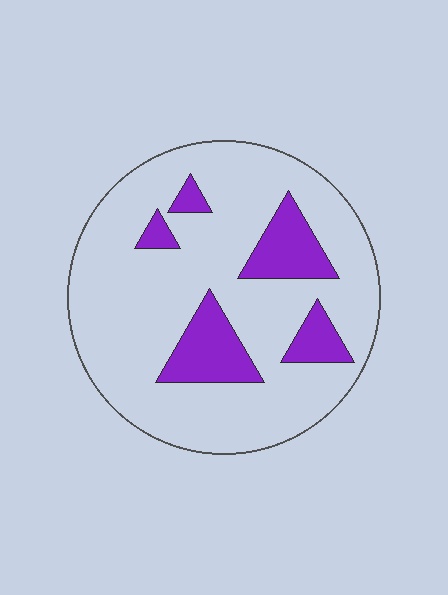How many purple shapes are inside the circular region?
5.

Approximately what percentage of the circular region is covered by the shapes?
Approximately 20%.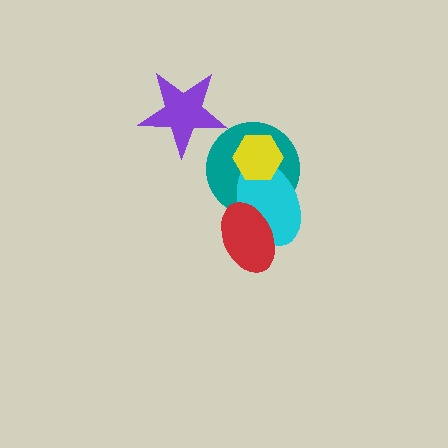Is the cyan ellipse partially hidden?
Yes, it is partially covered by another shape.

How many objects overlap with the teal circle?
3 objects overlap with the teal circle.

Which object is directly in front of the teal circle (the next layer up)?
The cyan ellipse is directly in front of the teal circle.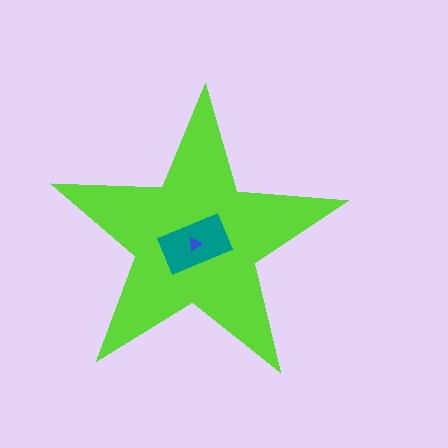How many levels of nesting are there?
3.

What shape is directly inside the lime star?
The teal rectangle.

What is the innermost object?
The blue triangle.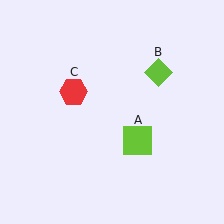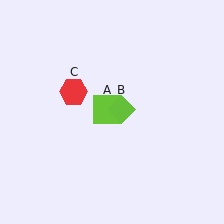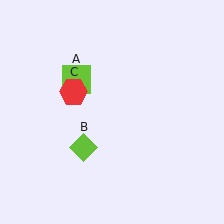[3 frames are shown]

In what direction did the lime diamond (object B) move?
The lime diamond (object B) moved down and to the left.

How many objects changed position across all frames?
2 objects changed position: lime square (object A), lime diamond (object B).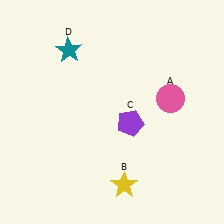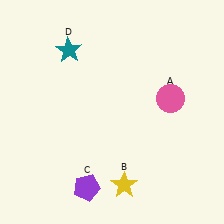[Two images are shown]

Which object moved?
The purple pentagon (C) moved down.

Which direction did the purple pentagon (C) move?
The purple pentagon (C) moved down.